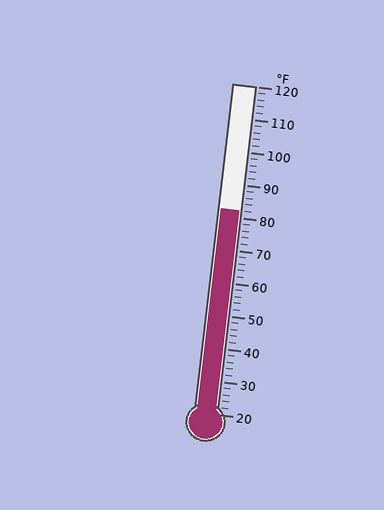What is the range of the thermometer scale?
The thermometer scale ranges from 20°F to 120°F.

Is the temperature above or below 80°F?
The temperature is above 80°F.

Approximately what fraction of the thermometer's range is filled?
The thermometer is filled to approximately 60% of its range.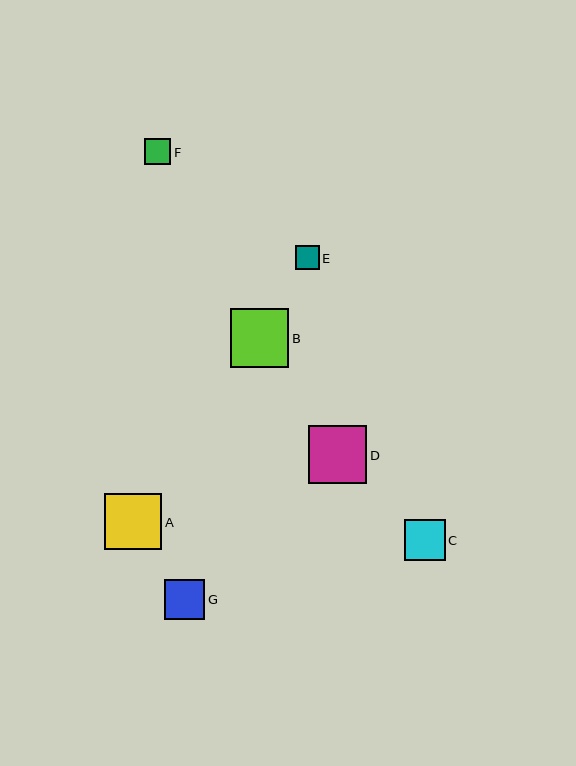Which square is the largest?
Square B is the largest with a size of approximately 59 pixels.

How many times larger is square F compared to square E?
Square F is approximately 1.1 times the size of square E.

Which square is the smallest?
Square E is the smallest with a size of approximately 24 pixels.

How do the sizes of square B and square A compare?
Square B and square A are approximately the same size.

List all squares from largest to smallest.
From largest to smallest: B, D, A, C, G, F, E.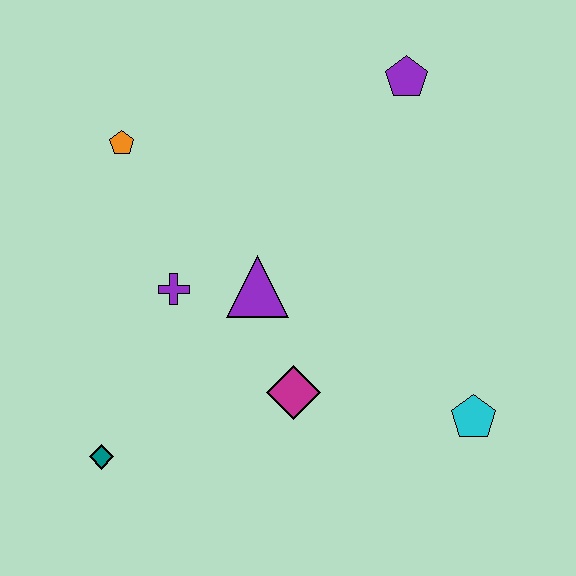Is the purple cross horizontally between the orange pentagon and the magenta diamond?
Yes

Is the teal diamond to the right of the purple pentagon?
No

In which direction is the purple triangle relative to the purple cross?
The purple triangle is to the right of the purple cross.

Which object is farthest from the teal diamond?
The purple pentagon is farthest from the teal diamond.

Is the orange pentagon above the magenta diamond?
Yes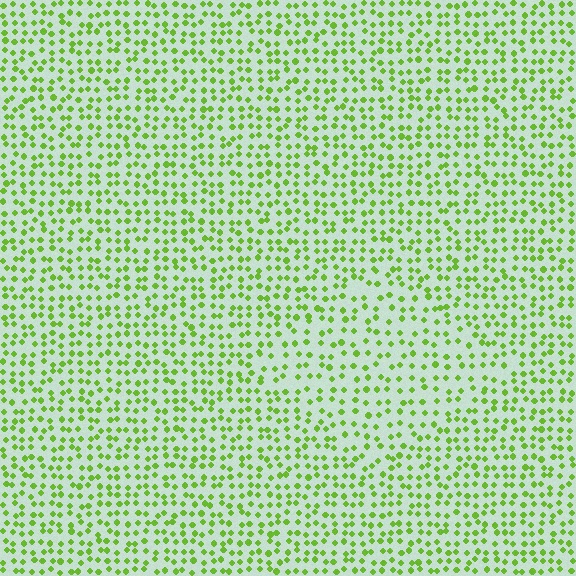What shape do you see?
I see a diamond.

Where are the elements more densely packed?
The elements are more densely packed outside the diamond boundary.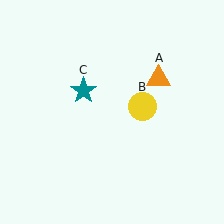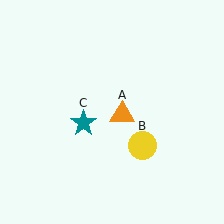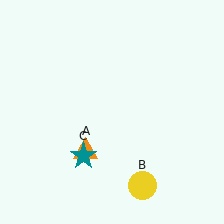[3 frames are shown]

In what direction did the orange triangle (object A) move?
The orange triangle (object A) moved down and to the left.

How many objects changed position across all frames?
3 objects changed position: orange triangle (object A), yellow circle (object B), teal star (object C).